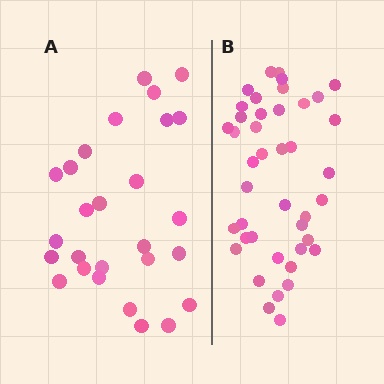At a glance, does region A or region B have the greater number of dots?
Region B (the right region) has more dots.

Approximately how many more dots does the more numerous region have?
Region B has approximately 15 more dots than region A.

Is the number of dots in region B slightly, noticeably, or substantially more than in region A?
Region B has substantially more. The ratio is roughly 1.6 to 1.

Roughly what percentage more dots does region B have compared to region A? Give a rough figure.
About 55% more.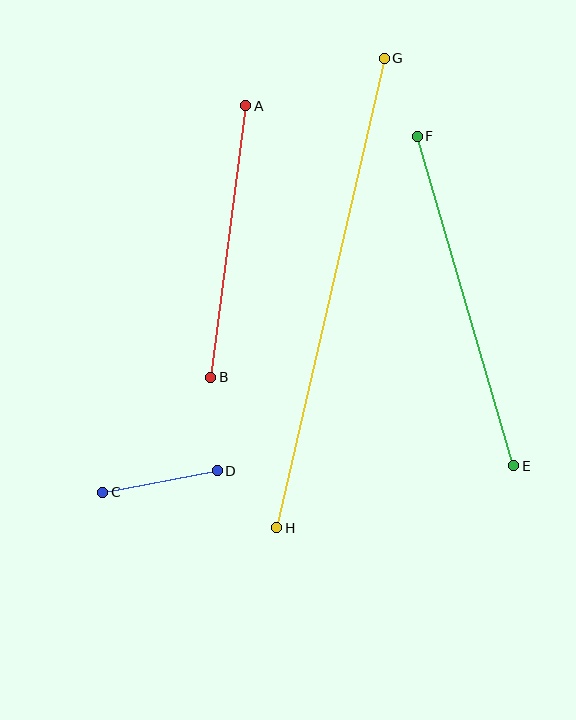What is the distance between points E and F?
The distance is approximately 343 pixels.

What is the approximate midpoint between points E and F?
The midpoint is at approximately (465, 301) pixels.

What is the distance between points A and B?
The distance is approximately 274 pixels.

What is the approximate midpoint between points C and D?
The midpoint is at approximately (160, 482) pixels.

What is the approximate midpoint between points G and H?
The midpoint is at approximately (330, 293) pixels.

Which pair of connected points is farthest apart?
Points G and H are farthest apart.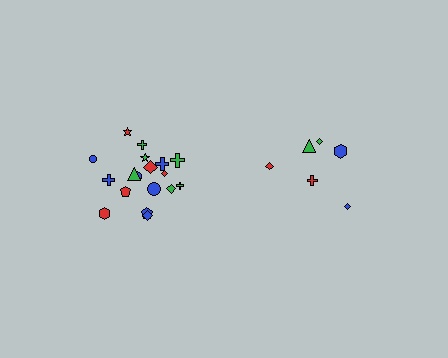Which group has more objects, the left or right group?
The left group.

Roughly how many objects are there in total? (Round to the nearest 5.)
Roughly 25 objects in total.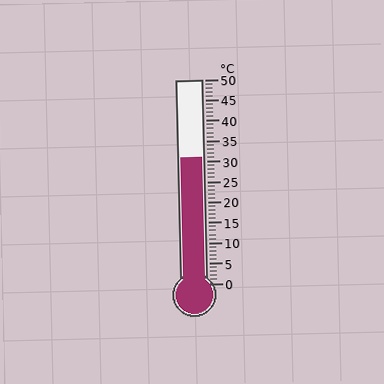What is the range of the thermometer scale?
The thermometer scale ranges from 0°C to 50°C.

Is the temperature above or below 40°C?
The temperature is below 40°C.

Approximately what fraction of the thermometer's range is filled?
The thermometer is filled to approximately 60% of its range.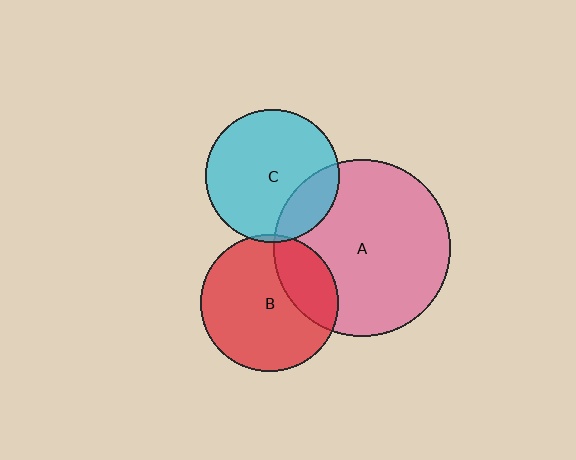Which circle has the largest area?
Circle A (pink).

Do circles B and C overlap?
Yes.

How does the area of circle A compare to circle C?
Approximately 1.7 times.